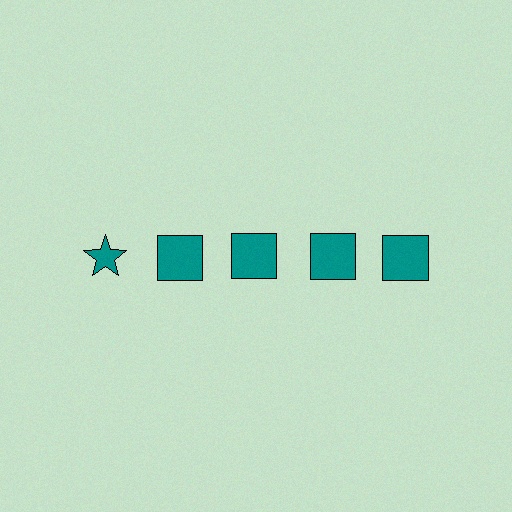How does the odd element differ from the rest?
It has a different shape: star instead of square.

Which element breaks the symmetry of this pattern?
The teal star in the top row, leftmost column breaks the symmetry. All other shapes are teal squares.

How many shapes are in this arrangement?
There are 5 shapes arranged in a grid pattern.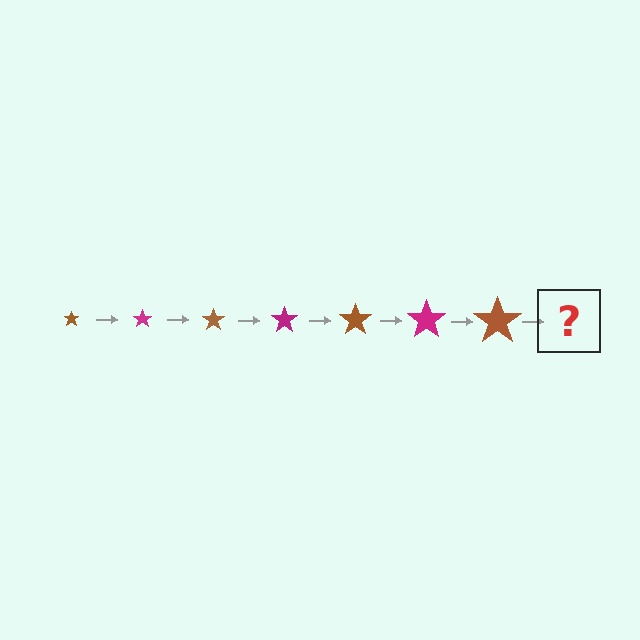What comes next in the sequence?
The next element should be a magenta star, larger than the previous one.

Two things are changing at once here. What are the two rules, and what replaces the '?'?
The two rules are that the star grows larger each step and the color cycles through brown and magenta. The '?' should be a magenta star, larger than the previous one.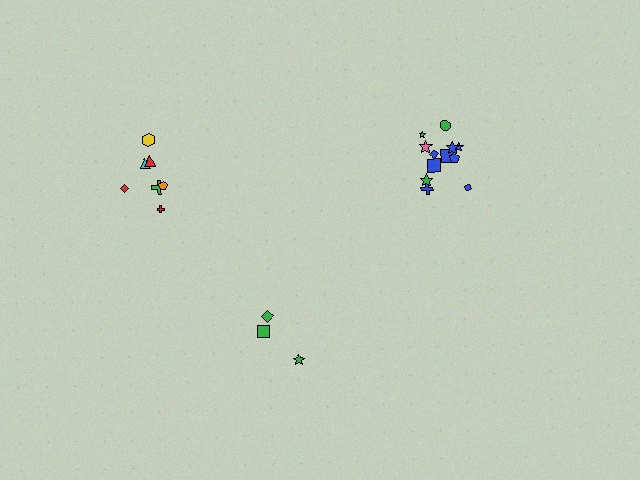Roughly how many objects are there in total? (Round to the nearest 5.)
Roughly 20 objects in total.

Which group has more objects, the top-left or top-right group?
The top-right group.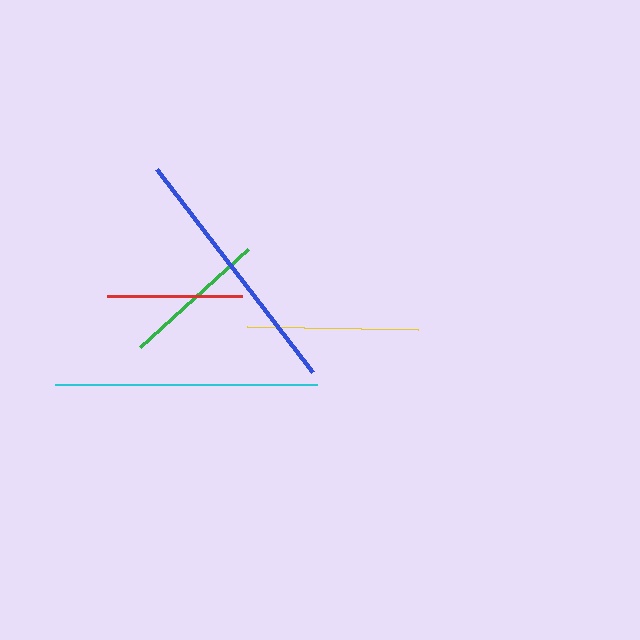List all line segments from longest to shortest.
From longest to shortest: cyan, blue, yellow, green, red.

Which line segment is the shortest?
The red line is the shortest at approximately 135 pixels.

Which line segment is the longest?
The cyan line is the longest at approximately 262 pixels.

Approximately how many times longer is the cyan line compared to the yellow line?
The cyan line is approximately 1.5 times the length of the yellow line.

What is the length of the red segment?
The red segment is approximately 135 pixels long.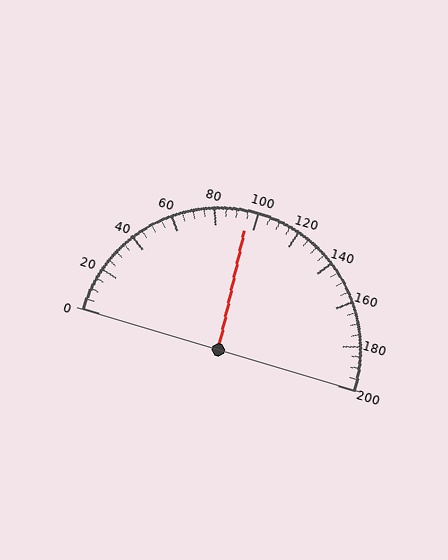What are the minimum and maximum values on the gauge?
The gauge ranges from 0 to 200.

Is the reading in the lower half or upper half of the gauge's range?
The reading is in the lower half of the range (0 to 200).